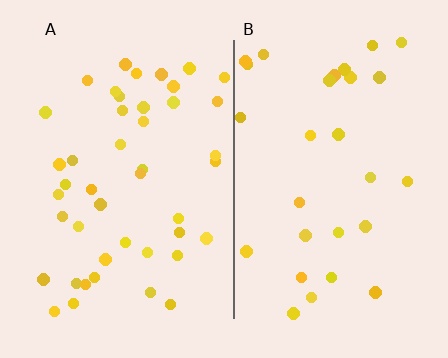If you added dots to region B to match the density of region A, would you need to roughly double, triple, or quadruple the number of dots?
Approximately double.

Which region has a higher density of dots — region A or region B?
A (the left).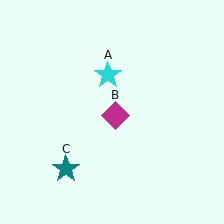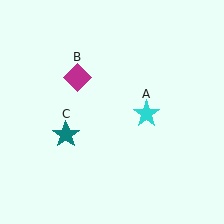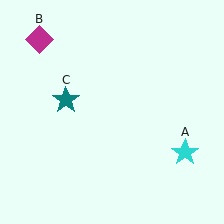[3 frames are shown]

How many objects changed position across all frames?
3 objects changed position: cyan star (object A), magenta diamond (object B), teal star (object C).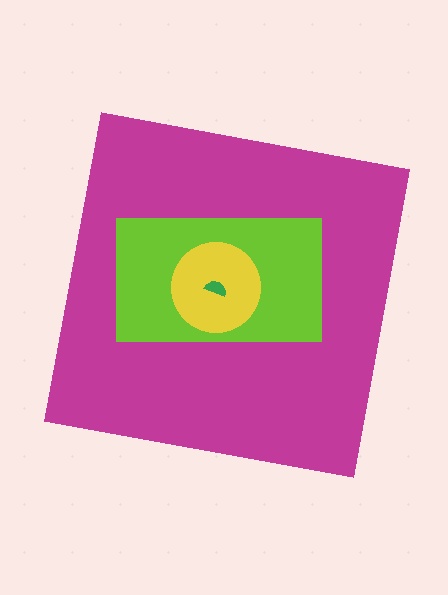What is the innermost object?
The green semicircle.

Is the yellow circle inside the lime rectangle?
Yes.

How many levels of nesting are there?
4.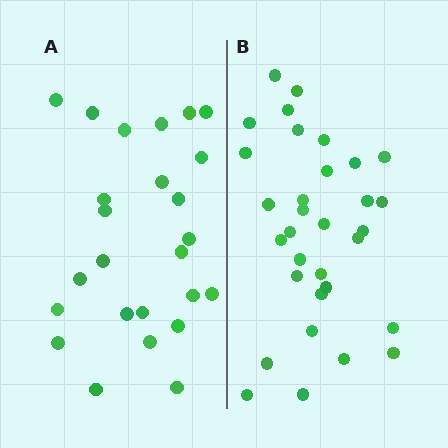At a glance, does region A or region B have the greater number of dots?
Region B (the right region) has more dots.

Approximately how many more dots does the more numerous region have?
Region B has roughly 8 or so more dots than region A.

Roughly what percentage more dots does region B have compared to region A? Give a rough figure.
About 30% more.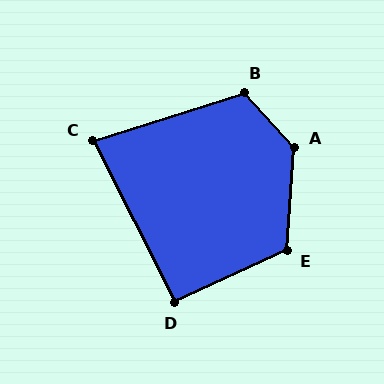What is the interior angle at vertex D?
Approximately 92 degrees (approximately right).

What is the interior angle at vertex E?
Approximately 119 degrees (obtuse).